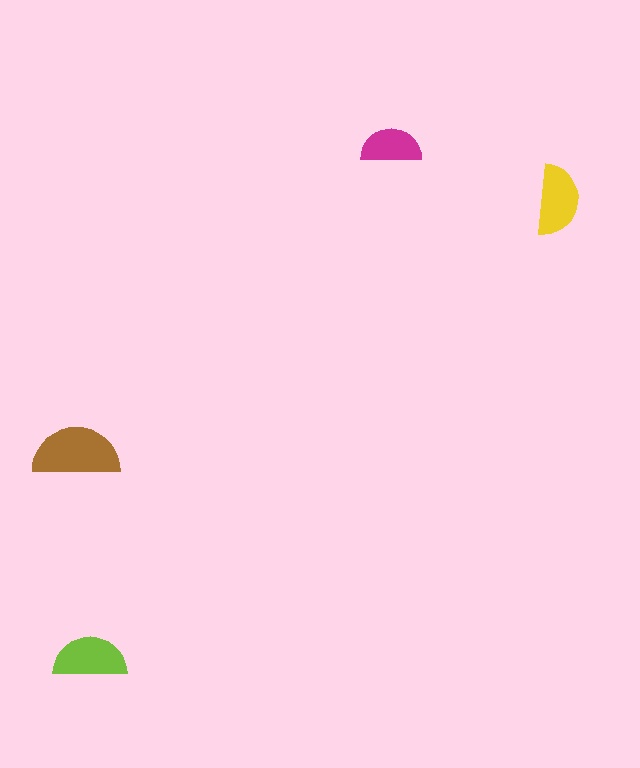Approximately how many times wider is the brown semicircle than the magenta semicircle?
About 1.5 times wider.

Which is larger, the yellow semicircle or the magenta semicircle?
The yellow one.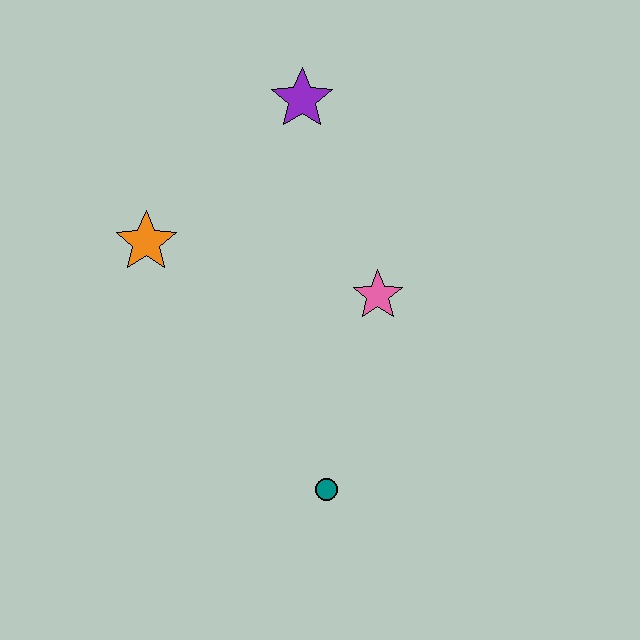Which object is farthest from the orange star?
The teal circle is farthest from the orange star.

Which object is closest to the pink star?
The teal circle is closest to the pink star.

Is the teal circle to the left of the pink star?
Yes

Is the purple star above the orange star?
Yes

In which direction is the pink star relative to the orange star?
The pink star is to the right of the orange star.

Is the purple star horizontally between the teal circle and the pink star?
No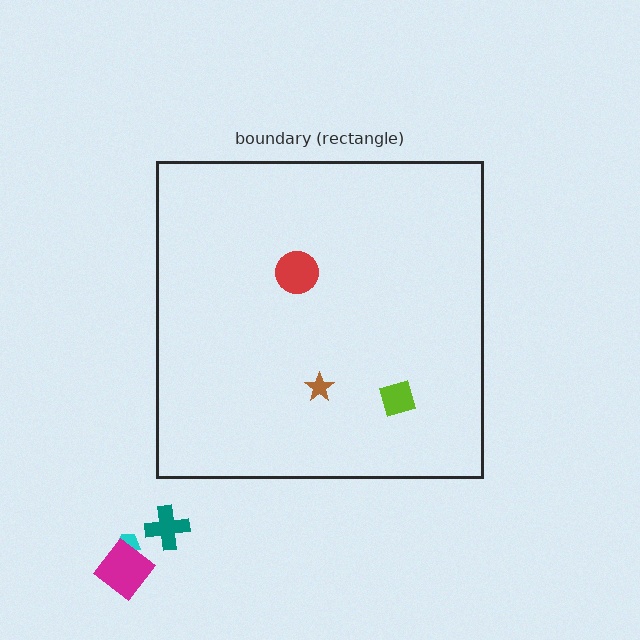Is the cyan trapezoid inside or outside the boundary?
Outside.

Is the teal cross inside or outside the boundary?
Outside.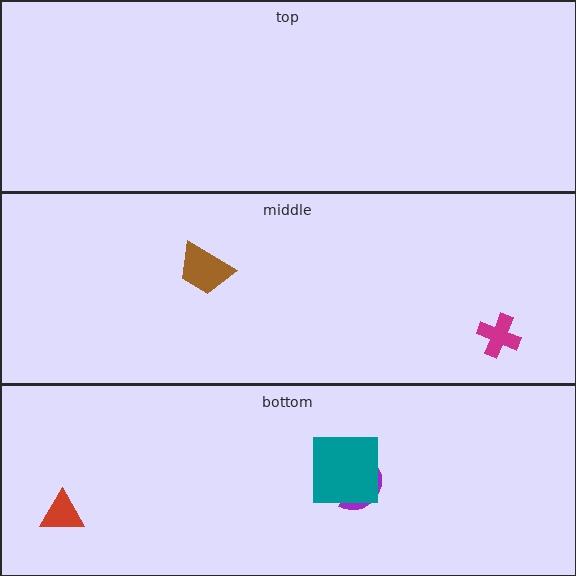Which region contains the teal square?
The bottom region.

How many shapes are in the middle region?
2.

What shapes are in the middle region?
The brown trapezoid, the magenta cross.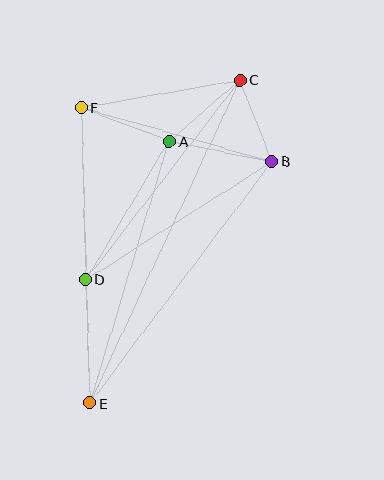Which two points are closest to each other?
Points B and C are closest to each other.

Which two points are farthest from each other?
Points C and E are farthest from each other.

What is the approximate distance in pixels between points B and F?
The distance between B and F is approximately 198 pixels.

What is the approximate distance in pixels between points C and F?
The distance between C and F is approximately 161 pixels.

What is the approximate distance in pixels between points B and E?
The distance between B and E is approximately 302 pixels.